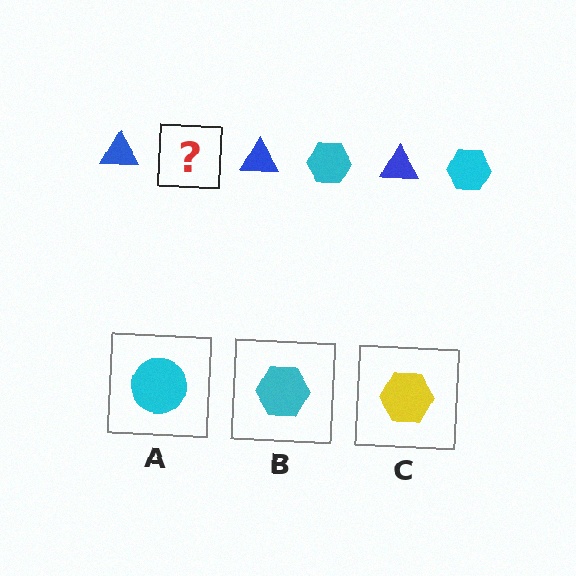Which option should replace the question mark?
Option B.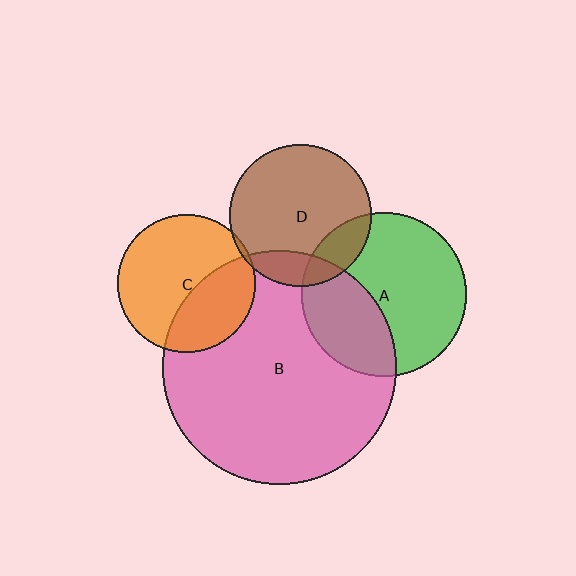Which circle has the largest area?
Circle B (pink).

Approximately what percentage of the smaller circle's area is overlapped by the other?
Approximately 35%.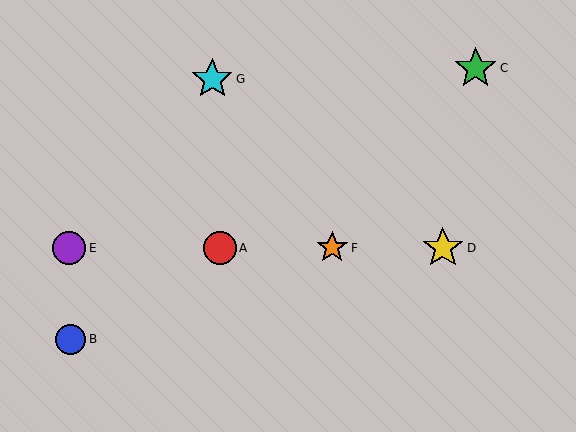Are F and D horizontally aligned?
Yes, both are at y≈248.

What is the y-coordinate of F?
Object F is at y≈248.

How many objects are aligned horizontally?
4 objects (A, D, E, F) are aligned horizontally.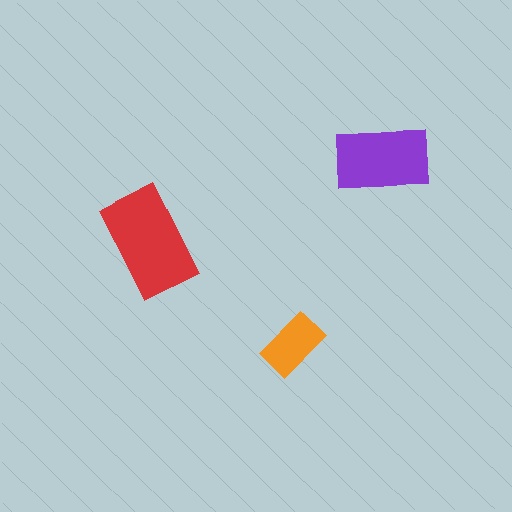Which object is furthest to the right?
The purple rectangle is rightmost.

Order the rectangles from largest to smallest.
the red one, the purple one, the orange one.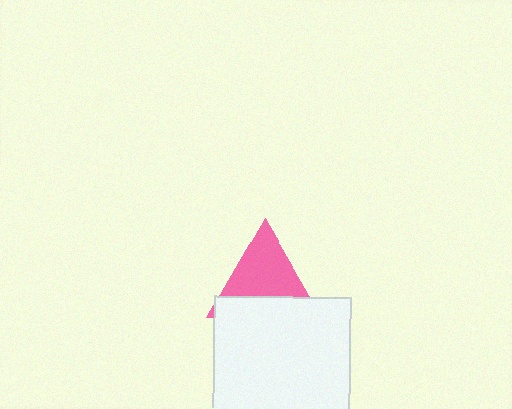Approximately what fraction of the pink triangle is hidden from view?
Roughly 40% of the pink triangle is hidden behind the white square.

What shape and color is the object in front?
The object in front is a white square.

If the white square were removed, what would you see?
You would see the complete pink triangle.